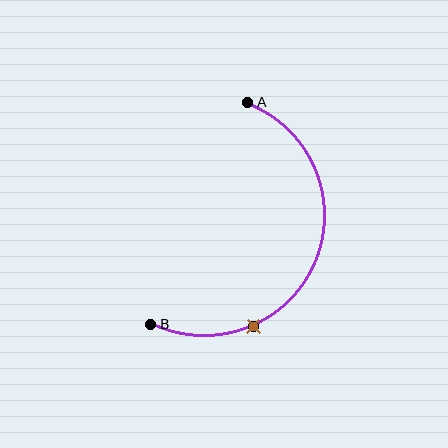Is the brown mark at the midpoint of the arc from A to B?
No. The brown mark lies on the arc but is closer to endpoint B. The arc midpoint would be at the point on the curve equidistant along the arc from both A and B.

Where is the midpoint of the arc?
The arc midpoint is the point on the curve farthest from the straight line joining A and B. It sits to the right of that line.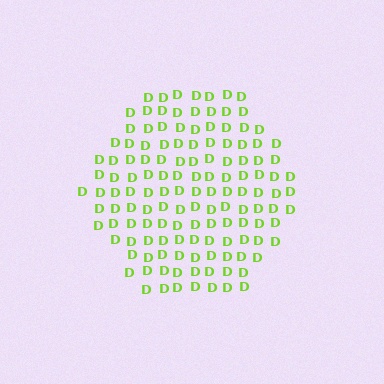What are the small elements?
The small elements are letter D's.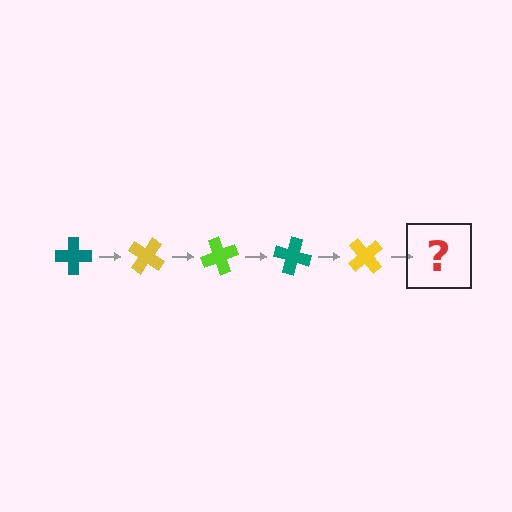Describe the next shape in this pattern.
It should be a lime cross, rotated 175 degrees from the start.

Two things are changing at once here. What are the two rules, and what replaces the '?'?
The two rules are that it rotates 35 degrees each step and the color cycles through teal, yellow, and lime. The '?' should be a lime cross, rotated 175 degrees from the start.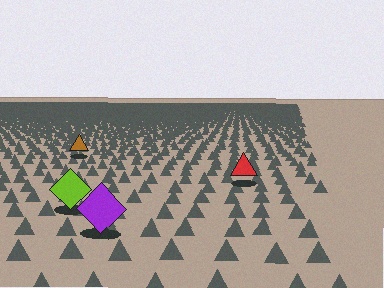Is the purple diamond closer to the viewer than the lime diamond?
Yes. The purple diamond is closer — you can tell from the texture gradient: the ground texture is coarser near it.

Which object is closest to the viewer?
The purple diamond is closest. The texture marks near it are larger and more spread out.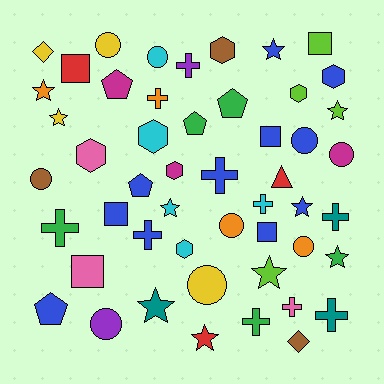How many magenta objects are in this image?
There are 3 magenta objects.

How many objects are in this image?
There are 50 objects.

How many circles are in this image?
There are 9 circles.